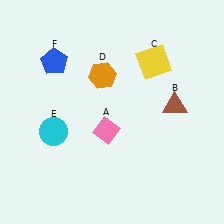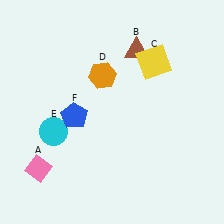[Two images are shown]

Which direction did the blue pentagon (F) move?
The blue pentagon (F) moved down.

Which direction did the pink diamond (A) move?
The pink diamond (A) moved left.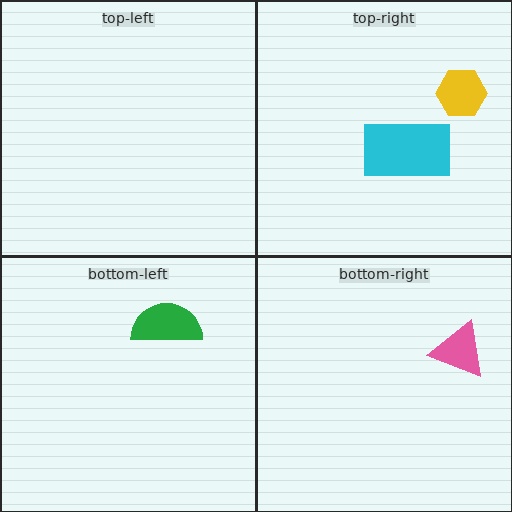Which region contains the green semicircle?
The bottom-left region.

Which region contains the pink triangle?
The bottom-right region.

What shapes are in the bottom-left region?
The green semicircle.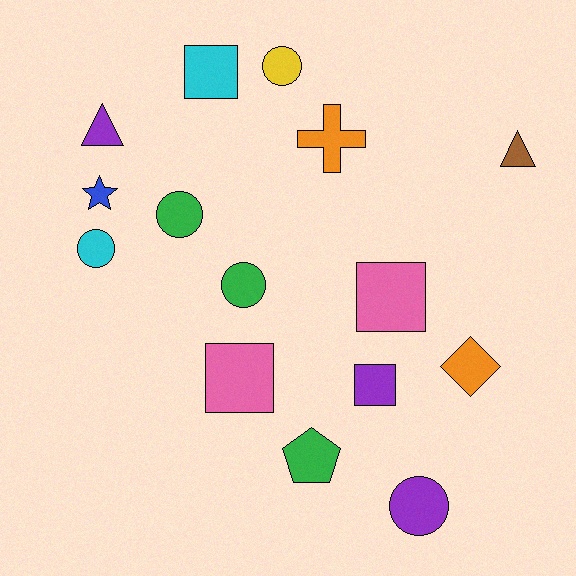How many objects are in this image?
There are 15 objects.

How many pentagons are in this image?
There is 1 pentagon.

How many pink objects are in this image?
There are 2 pink objects.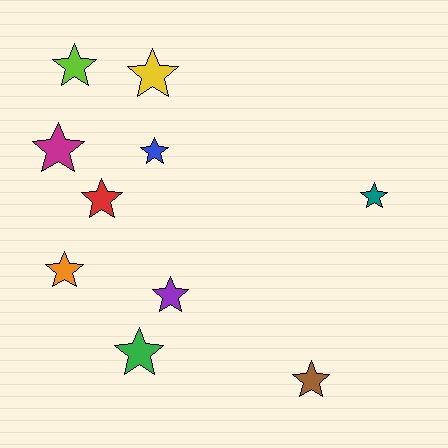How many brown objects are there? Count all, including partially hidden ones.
There is 1 brown object.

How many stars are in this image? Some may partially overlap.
There are 10 stars.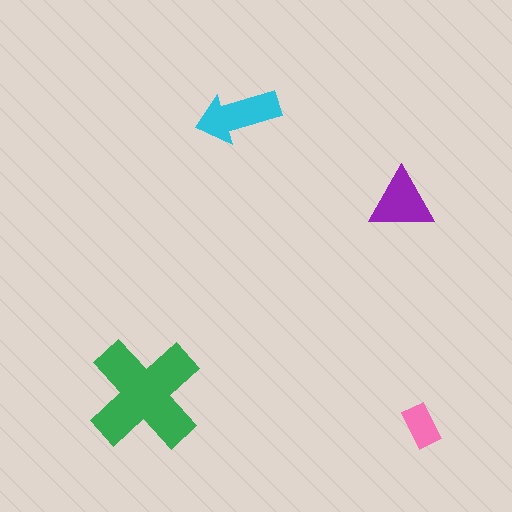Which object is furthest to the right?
The pink rectangle is rightmost.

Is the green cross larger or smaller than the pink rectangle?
Larger.